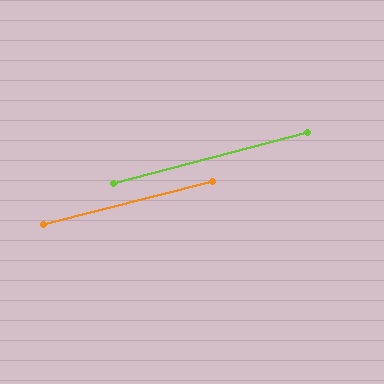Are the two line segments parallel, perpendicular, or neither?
Parallel — their directions differ by only 0.2°.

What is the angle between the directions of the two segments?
Approximately 0 degrees.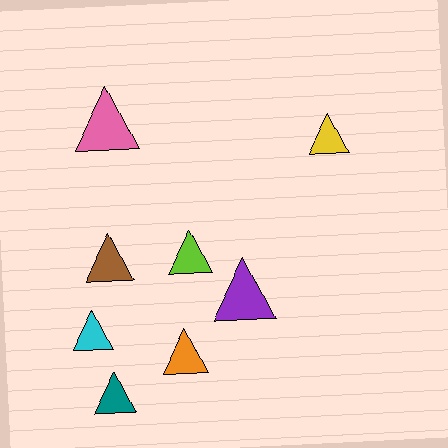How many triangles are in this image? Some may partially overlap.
There are 8 triangles.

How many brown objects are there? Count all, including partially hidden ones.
There is 1 brown object.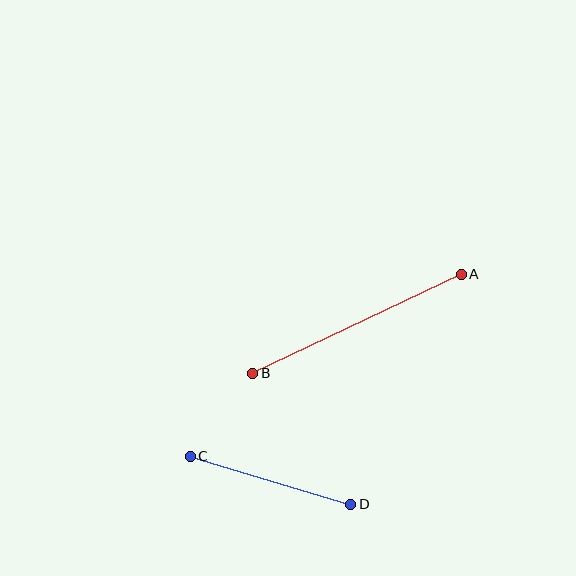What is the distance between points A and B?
The distance is approximately 231 pixels.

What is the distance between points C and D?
The distance is approximately 168 pixels.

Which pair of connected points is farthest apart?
Points A and B are farthest apart.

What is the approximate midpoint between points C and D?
The midpoint is at approximately (270, 480) pixels.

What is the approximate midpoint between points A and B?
The midpoint is at approximately (357, 324) pixels.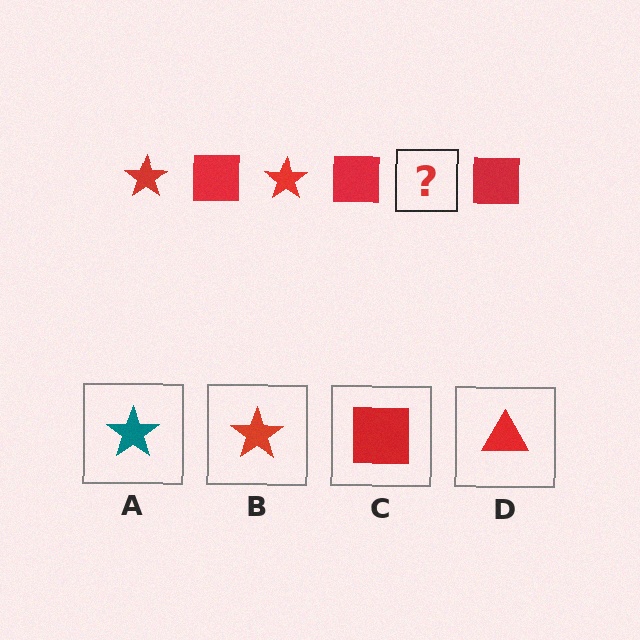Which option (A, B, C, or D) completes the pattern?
B.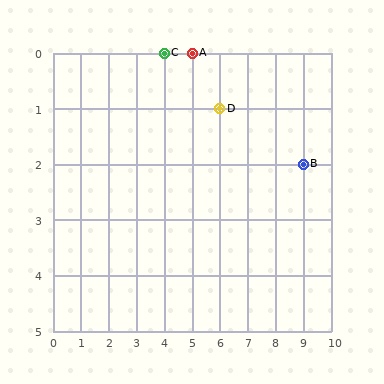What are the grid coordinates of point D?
Point D is at grid coordinates (6, 1).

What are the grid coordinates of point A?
Point A is at grid coordinates (5, 0).